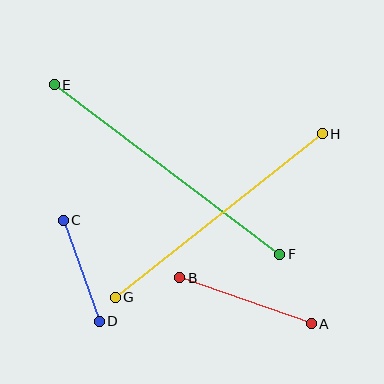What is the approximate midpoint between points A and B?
The midpoint is at approximately (246, 301) pixels.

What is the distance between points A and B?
The distance is approximately 139 pixels.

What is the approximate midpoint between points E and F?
The midpoint is at approximately (167, 170) pixels.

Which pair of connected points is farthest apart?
Points E and F are farthest apart.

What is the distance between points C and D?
The distance is approximately 107 pixels.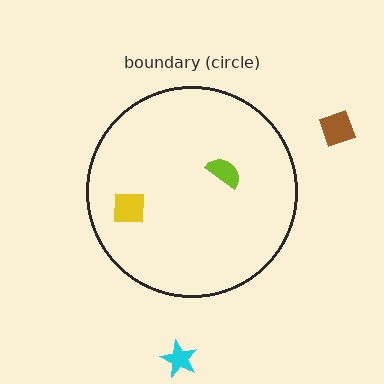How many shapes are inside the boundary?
2 inside, 2 outside.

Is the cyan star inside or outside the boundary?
Outside.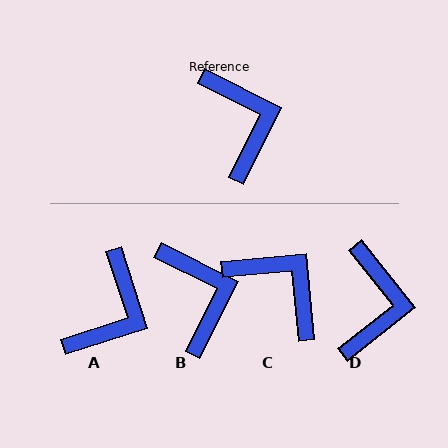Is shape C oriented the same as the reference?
No, it is off by about 32 degrees.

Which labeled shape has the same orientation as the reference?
B.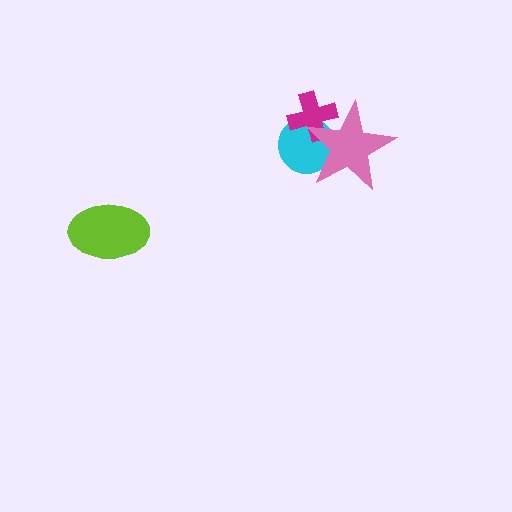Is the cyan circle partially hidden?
Yes, it is partially covered by another shape.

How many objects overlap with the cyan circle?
2 objects overlap with the cyan circle.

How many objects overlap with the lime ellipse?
0 objects overlap with the lime ellipse.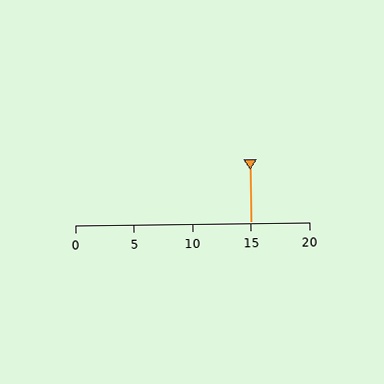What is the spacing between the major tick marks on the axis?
The major ticks are spaced 5 apart.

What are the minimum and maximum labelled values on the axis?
The axis runs from 0 to 20.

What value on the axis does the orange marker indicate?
The marker indicates approximately 15.